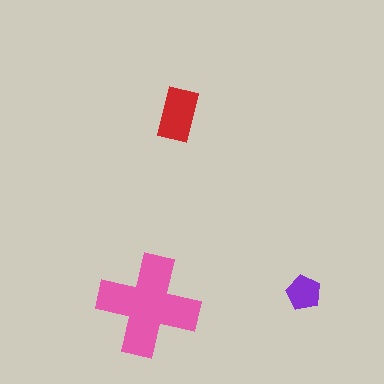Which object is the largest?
The pink cross.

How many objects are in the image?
There are 3 objects in the image.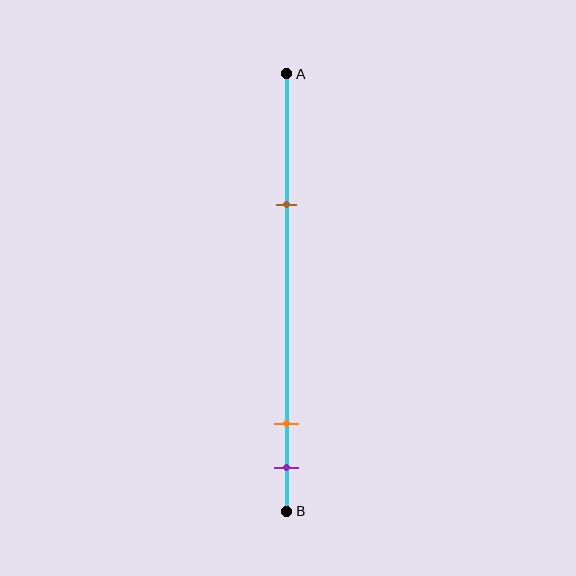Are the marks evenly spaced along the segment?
No, the marks are not evenly spaced.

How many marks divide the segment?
There are 3 marks dividing the segment.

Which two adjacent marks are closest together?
The orange and purple marks are the closest adjacent pair.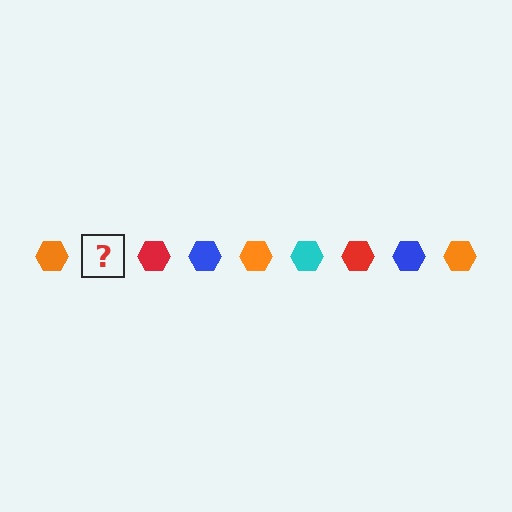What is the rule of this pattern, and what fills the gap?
The rule is that the pattern cycles through orange, cyan, red, blue hexagons. The gap should be filled with a cyan hexagon.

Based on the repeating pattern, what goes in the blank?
The blank should be a cyan hexagon.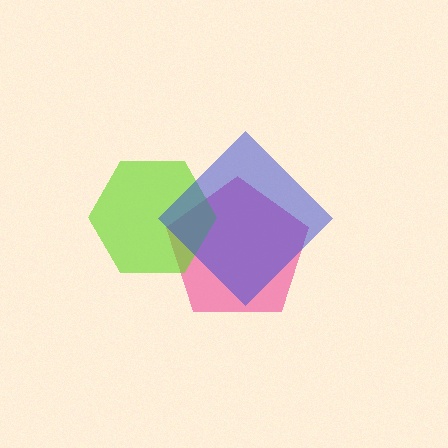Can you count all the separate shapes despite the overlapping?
Yes, there are 3 separate shapes.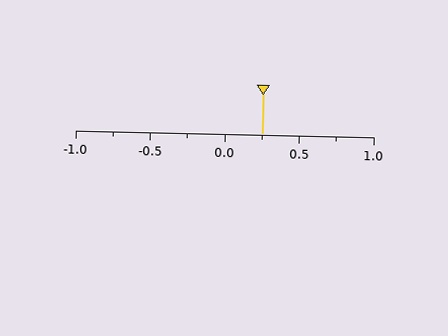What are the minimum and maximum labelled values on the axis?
The axis runs from -1.0 to 1.0.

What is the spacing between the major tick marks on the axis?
The major ticks are spaced 0.5 apart.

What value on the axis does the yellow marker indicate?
The marker indicates approximately 0.25.